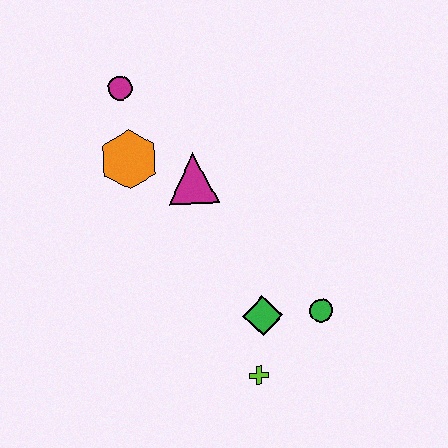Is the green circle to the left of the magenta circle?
No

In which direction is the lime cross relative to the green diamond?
The lime cross is below the green diamond.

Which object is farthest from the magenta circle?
The lime cross is farthest from the magenta circle.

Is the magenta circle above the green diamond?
Yes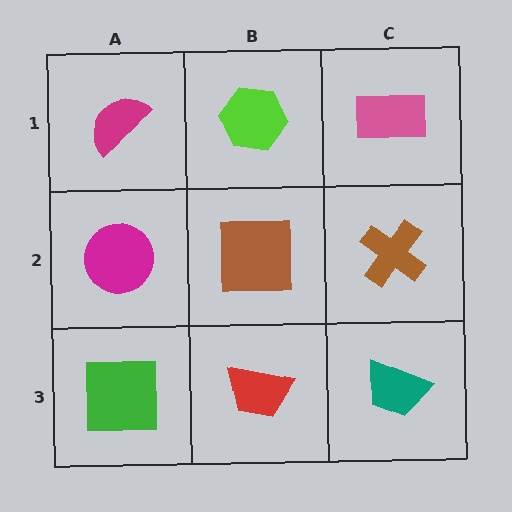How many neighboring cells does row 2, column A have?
3.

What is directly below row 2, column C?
A teal trapezoid.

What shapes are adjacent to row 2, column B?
A lime hexagon (row 1, column B), a red trapezoid (row 3, column B), a magenta circle (row 2, column A), a brown cross (row 2, column C).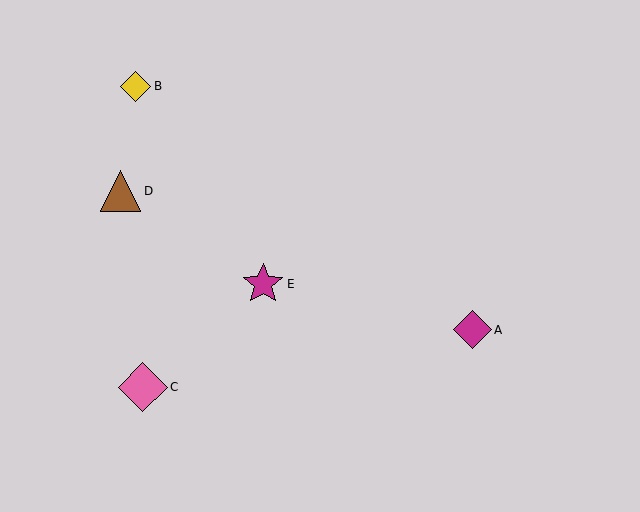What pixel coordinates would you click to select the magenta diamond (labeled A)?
Click at (472, 330) to select the magenta diamond A.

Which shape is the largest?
The pink diamond (labeled C) is the largest.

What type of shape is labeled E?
Shape E is a magenta star.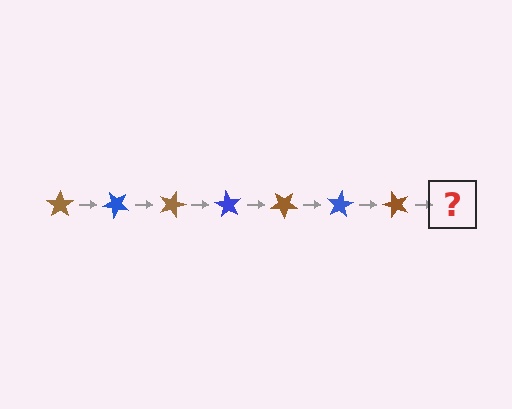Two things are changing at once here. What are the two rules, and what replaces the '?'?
The two rules are that it rotates 45 degrees each step and the color cycles through brown and blue. The '?' should be a blue star, rotated 315 degrees from the start.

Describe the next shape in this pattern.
It should be a blue star, rotated 315 degrees from the start.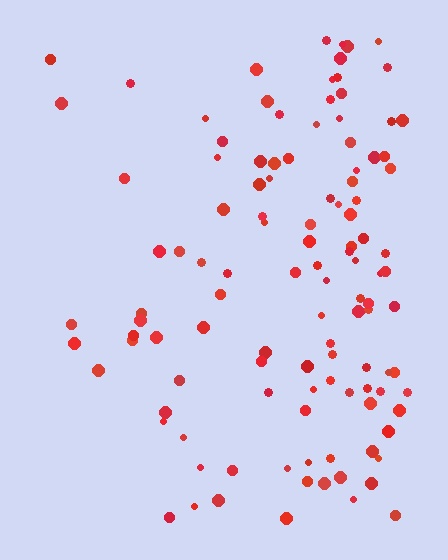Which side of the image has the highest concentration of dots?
The right.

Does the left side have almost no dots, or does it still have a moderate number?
Still a moderate number, just noticeably fewer than the right.